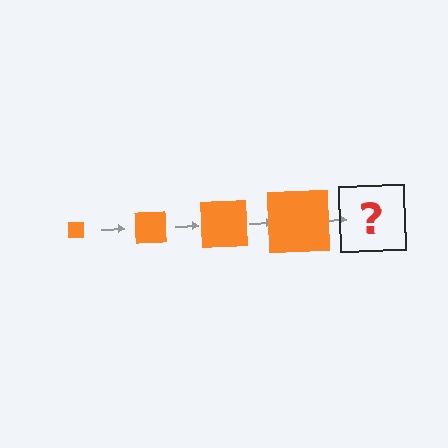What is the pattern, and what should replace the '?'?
The pattern is that the square gets progressively larger each step. The '?' should be an orange square, larger than the previous one.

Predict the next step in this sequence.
The next step is an orange square, larger than the previous one.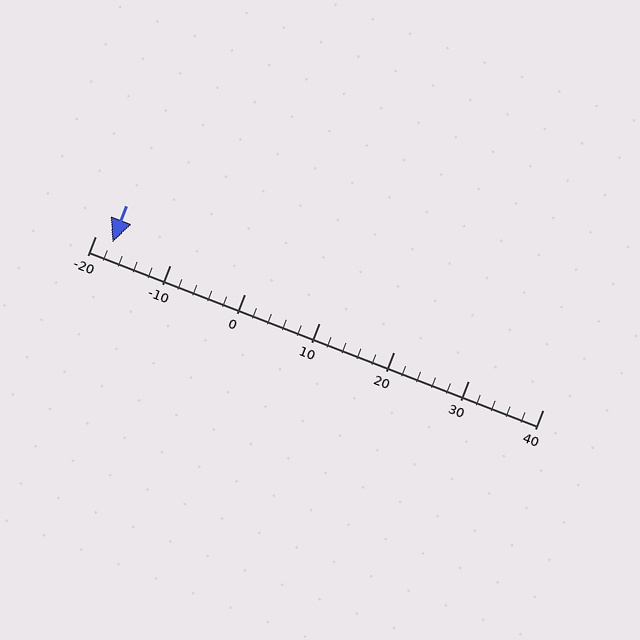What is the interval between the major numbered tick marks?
The major tick marks are spaced 10 units apart.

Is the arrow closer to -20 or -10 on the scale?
The arrow is closer to -20.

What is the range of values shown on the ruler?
The ruler shows values from -20 to 40.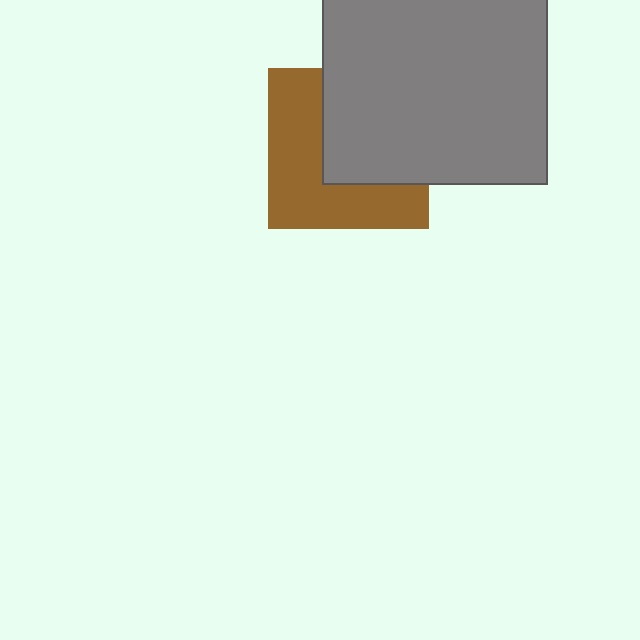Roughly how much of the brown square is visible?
About half of it is visible (roughly 51%).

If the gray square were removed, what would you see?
You would see the complete brown square.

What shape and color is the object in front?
The object in front is a gray square.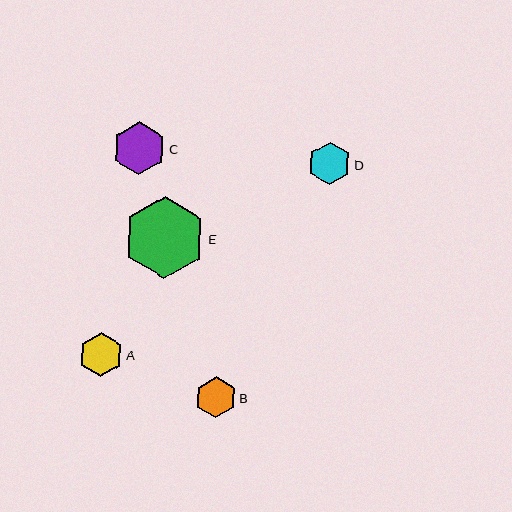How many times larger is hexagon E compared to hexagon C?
Hexagon E is approximately 1.6 times the size of hexagon C.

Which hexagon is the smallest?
Hexagon B is the smallest with a size of approximately 41 pixels.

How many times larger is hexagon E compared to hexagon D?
Hexagon E is approximately 1.9 times the size of hexagon D.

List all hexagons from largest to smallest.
From largest to smallest: E, C, A, D, B.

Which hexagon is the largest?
Hexagon E is the largest with a size of approximately 82 pixels.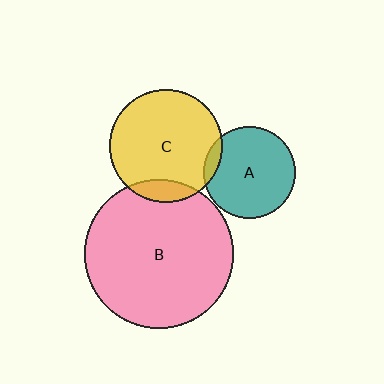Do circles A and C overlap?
Yes.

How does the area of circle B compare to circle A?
Approximately 2.6 times.